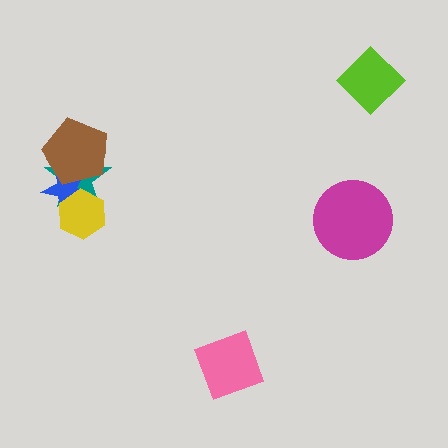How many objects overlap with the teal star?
3 objects overlap with the teal star.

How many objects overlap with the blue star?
3 objects overlap with the blue star.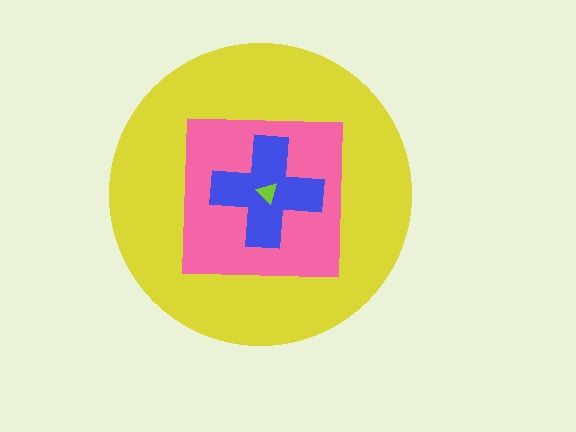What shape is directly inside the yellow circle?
The pink square.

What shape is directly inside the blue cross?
The lime triangle.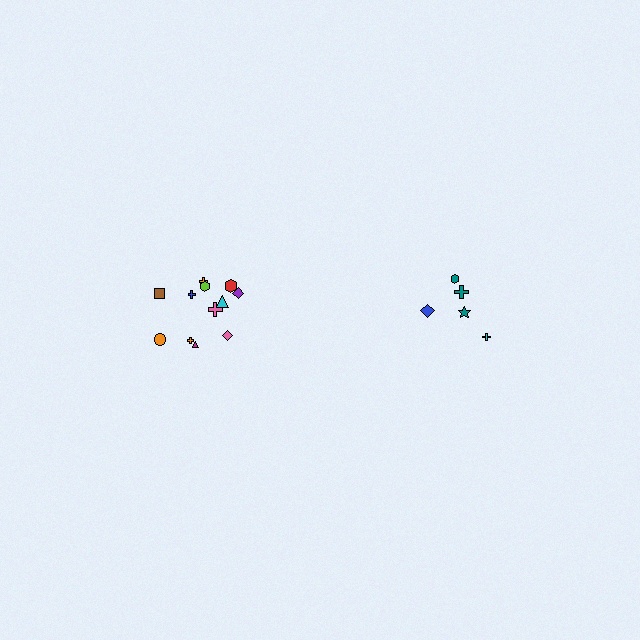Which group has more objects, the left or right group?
The left group.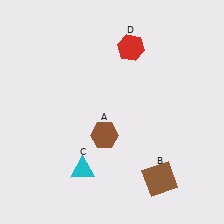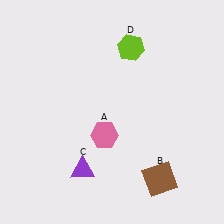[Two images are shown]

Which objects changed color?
A changed from brown to pink. C changed from cyan to purple. D changed from red to lime.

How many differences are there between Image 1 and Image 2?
There are 3 differences between the two images.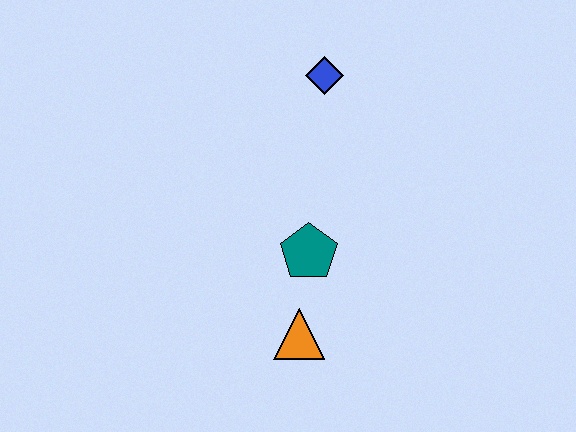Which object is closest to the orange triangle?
The teal pentagon is closest to the orange triangle.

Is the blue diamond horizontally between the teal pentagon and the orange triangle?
No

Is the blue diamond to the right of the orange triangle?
Yes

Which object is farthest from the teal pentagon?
The blue diamond is farthest from the teal pentagon.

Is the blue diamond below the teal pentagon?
No